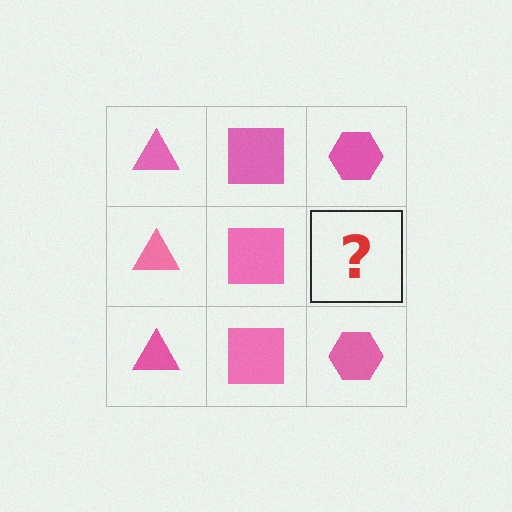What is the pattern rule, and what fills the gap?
The rule is that each column has a consistent shape. The gap should be filled with a pink hexagon.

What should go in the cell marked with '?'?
The missing cell should contain a pink hexagon.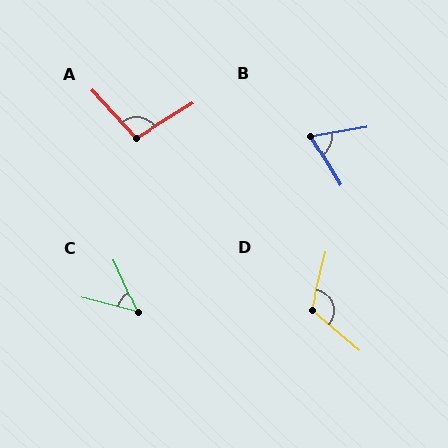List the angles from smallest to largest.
C (51°), B (69°), A (101°), D (117°).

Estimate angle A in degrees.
Approximately 101 degrees.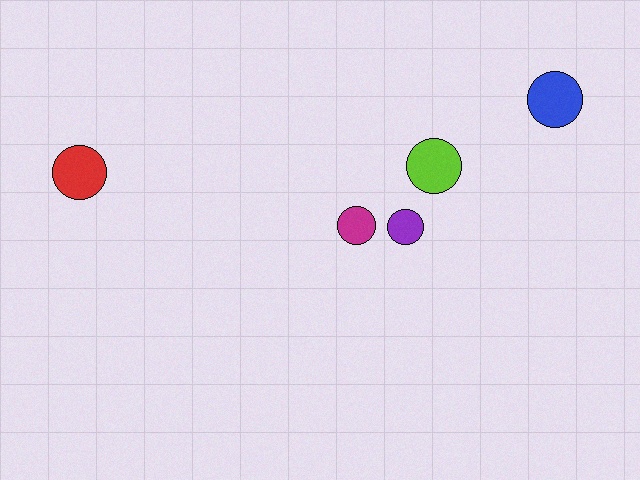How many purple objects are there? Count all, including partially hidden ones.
There is 1 purple object.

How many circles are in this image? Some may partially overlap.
There are 5 circles.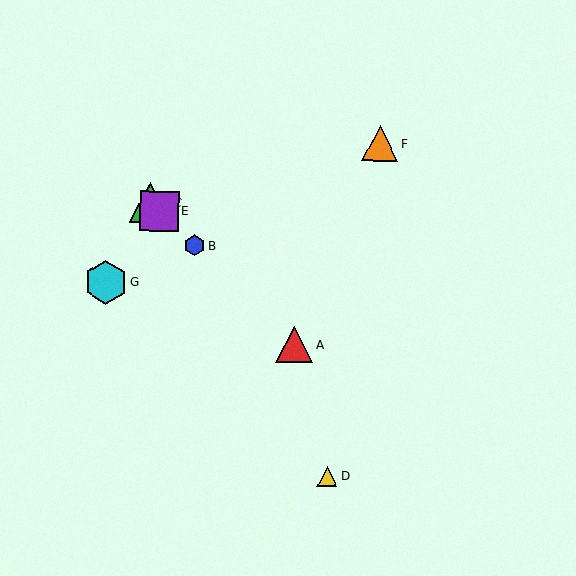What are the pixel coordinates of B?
Object B is at (194, 246).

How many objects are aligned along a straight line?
4 objects (A, B, C, E) are aligned along a straight line.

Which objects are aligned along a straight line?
Objects A, B, C, E are aligned along a straight line.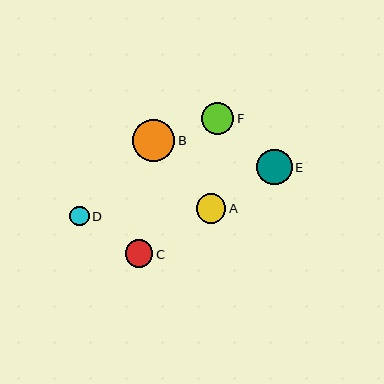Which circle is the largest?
Circle B is the largest with a size of approximately 43 pixels.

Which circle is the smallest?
Circle D is the smallest with a size of approximately 19 pixels.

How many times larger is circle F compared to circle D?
Circle F is approximately 1.7 times the size of circle D.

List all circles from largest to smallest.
From largest to smallest: B, E, F, A, C, D.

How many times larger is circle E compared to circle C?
Circle E is approximately 1.3 times the size of circle C.